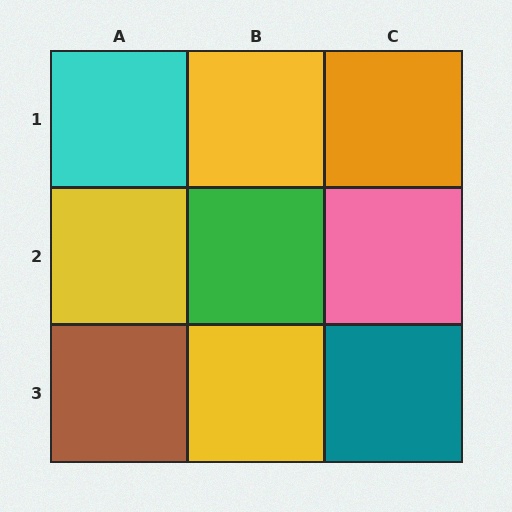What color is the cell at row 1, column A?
Cyan.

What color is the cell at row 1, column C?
Orange.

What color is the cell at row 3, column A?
Brown.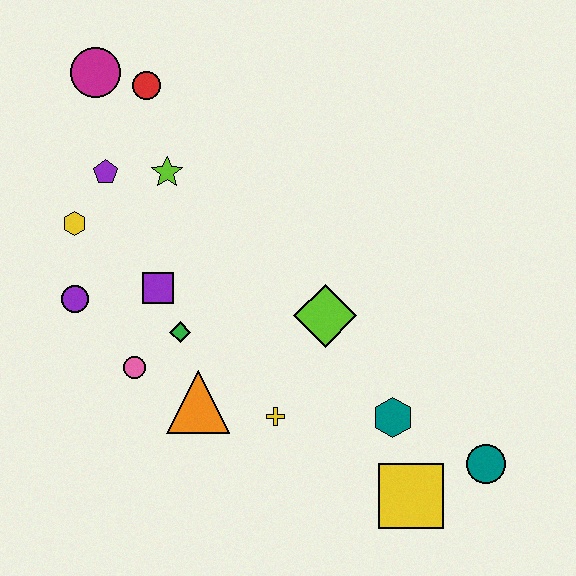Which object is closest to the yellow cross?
The orange triangle is closest to the yellow cross.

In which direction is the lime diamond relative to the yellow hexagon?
The lime diamond is to the right of the yellow hexagon.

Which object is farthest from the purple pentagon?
The teal circle is farthest from the purple pentagon.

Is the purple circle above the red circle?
No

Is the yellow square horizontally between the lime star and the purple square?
No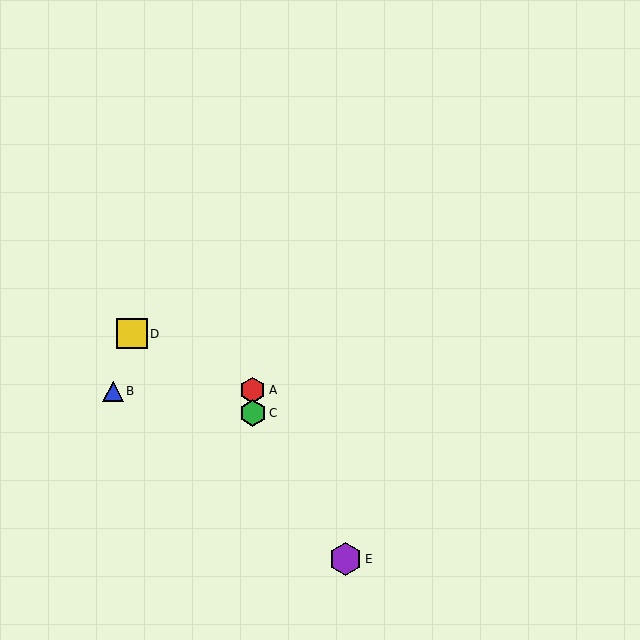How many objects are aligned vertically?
2 objects (A, C) are aligned vertically.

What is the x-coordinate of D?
Object D is at x≈132.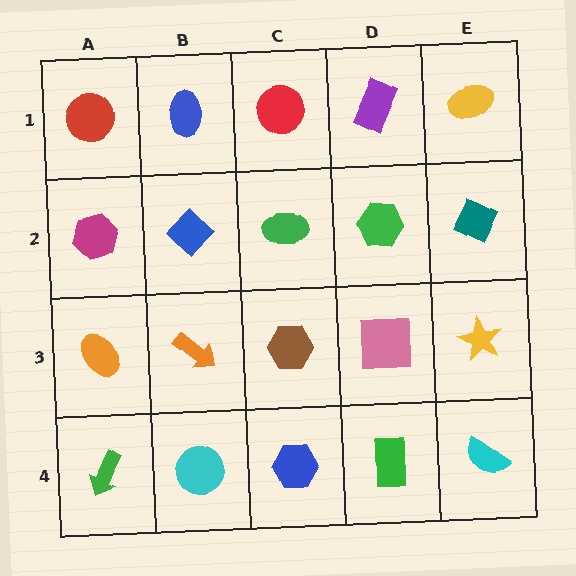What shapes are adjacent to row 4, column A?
An orange ellipse (row 3, column A), a cyan circle (row 4, column B).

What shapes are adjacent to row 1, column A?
A magenta hexagon (row 2, column A), a blue ellipse (row 1, column B).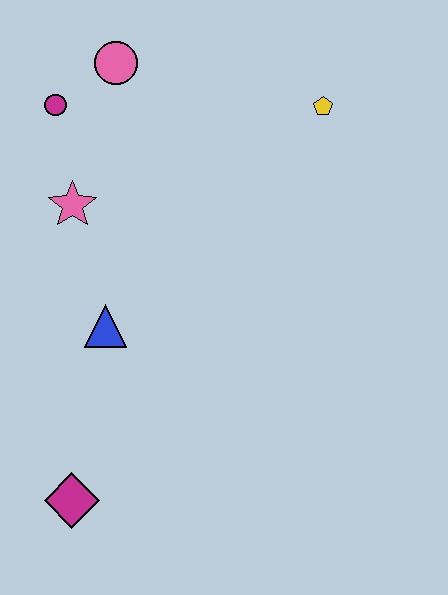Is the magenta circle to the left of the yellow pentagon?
Yes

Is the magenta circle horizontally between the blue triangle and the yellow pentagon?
No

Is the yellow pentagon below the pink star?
No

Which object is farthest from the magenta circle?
The magenta diamond is farthest from the magenta circle.